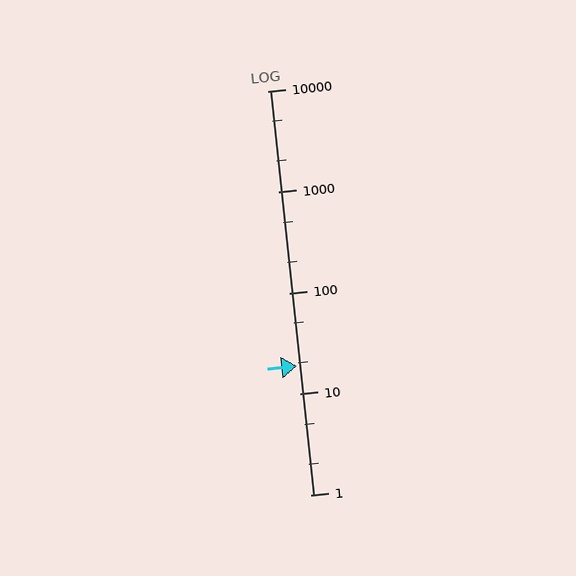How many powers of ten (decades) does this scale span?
The scale spans 4 decades, from 1 to 10000.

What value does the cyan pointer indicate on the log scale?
The pointer indicates approximately 19.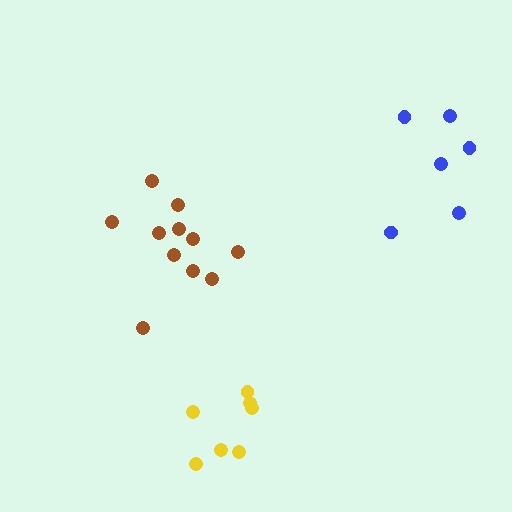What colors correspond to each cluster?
The clusters are colored: yellow, blue, brown.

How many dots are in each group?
Group 1: 7 dots, Group 2: 6 dots, Group 3: 11 dots (24 total).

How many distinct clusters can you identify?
There are 3 distinct clusters.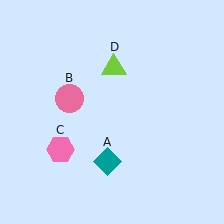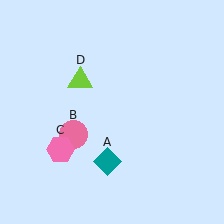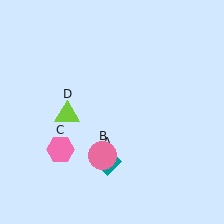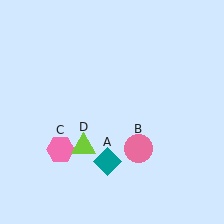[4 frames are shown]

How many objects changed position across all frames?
2 objects changed position: pink circle (object B), lime triangle (object D).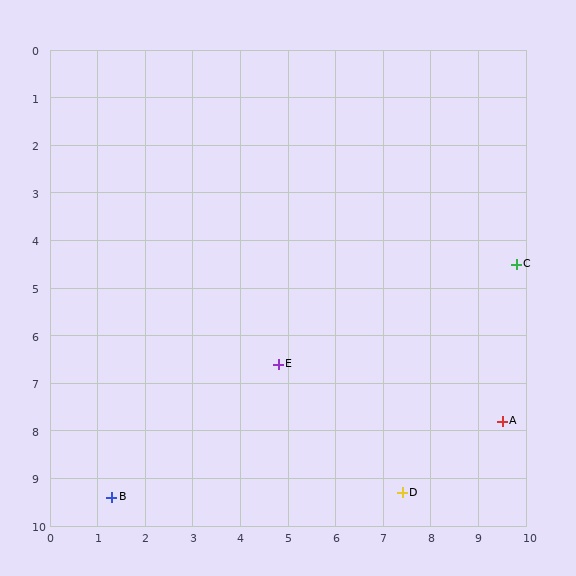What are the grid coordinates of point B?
Point B is at approximately (1.3, 9.4).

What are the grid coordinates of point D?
Point D is at approximately (7.4, 9.3).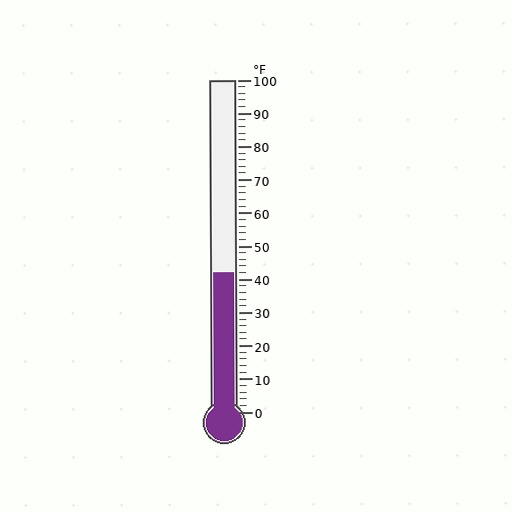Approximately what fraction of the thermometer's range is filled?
The thermometer is filled to approximately 40% of its range.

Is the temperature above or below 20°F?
The temperature is above 20°F.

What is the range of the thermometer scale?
The thermometer scale ranges from 0°F to 100°F.